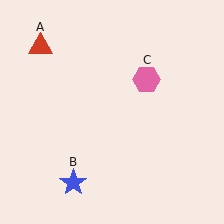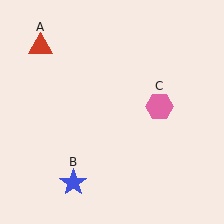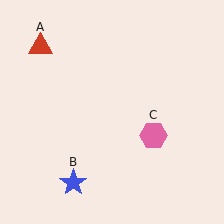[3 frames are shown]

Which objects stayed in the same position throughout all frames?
Red triangle (object A) and blue star (object B) remained stationary.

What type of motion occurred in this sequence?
The pink hexagon (object C) rotated clockwise around the center of the scene.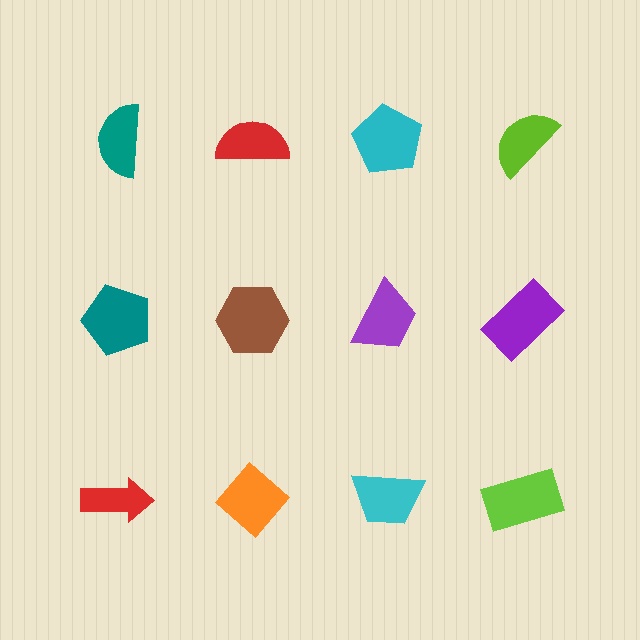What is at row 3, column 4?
A lime rectangle.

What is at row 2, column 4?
A purple rectangle.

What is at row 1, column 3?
A cyan pentagon.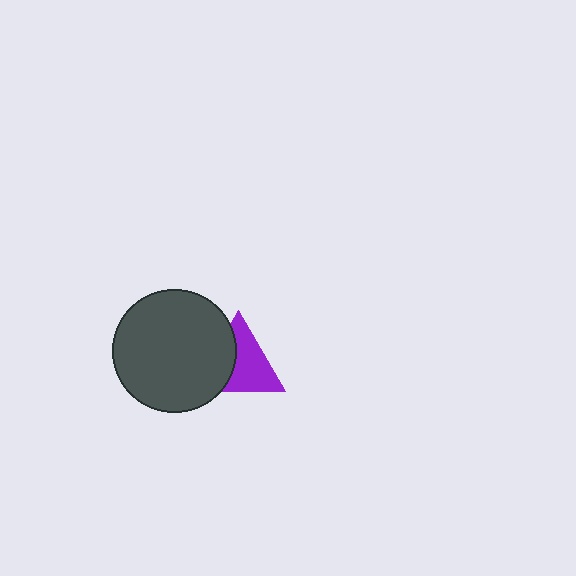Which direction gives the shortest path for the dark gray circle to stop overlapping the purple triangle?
Moving left gives the shortest separation.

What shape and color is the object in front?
The object in front is a dark gray circle.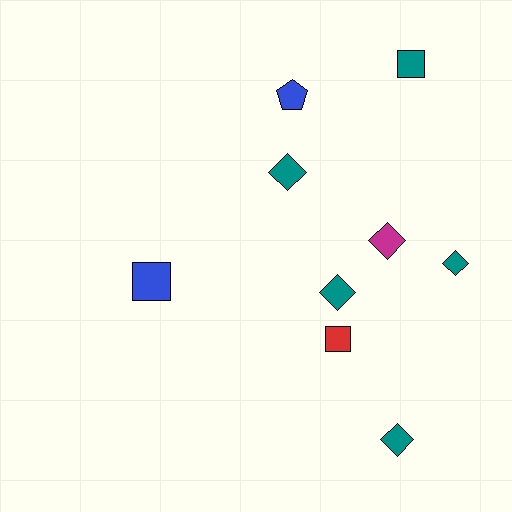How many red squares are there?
There is 1 red square.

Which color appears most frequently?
Teal, with 5 objects.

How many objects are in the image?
There are 9 objects.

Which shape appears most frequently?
Diamond, with 5 objects.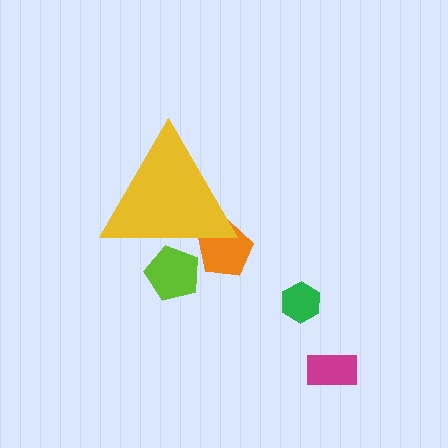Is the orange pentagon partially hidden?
Yes, the orange pentagon is partially hidden behind the yellow triangle.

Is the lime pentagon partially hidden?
Yes, the lime pentagon is partially hidden behind the yellow triangle.